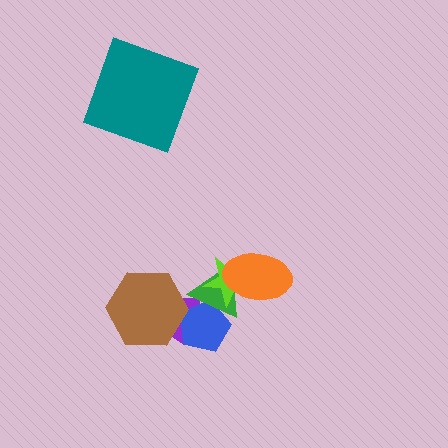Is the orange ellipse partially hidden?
No, no other shape covers it.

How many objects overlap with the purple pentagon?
3 objects overlap with the purple pentagon.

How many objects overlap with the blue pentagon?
3 objects overlap with the blue pentagon.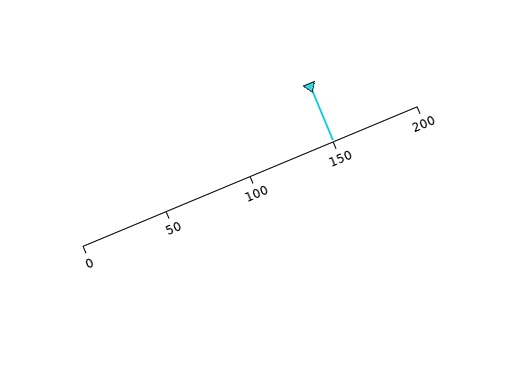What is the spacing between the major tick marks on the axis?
The major ticks are spaced 50 apart.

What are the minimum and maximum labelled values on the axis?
The axis runs from 0 to 200.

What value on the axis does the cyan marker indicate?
The marker indicates approximately 150.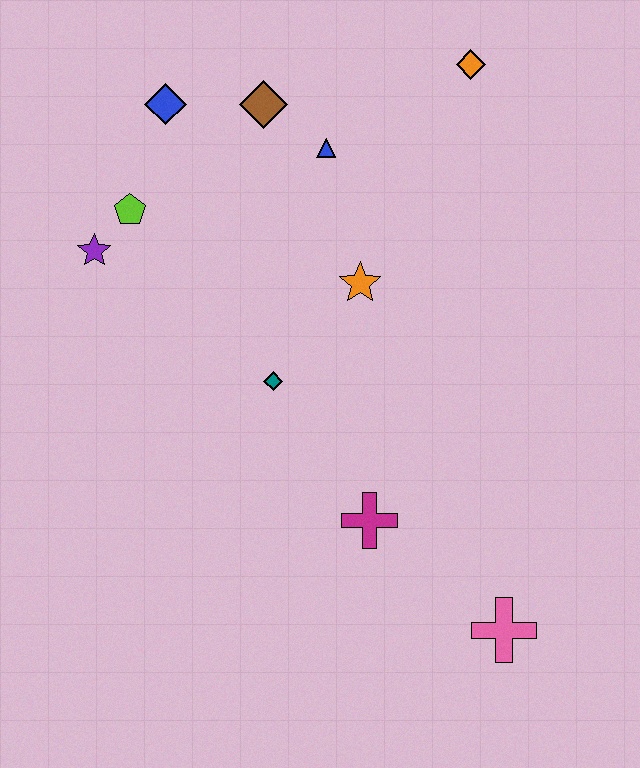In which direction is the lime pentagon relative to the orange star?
The lime pentagon is to the left of the orange star.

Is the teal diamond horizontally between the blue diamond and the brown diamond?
No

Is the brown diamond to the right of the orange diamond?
No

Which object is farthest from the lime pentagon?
The pink cross is farthest from the lime pentagon.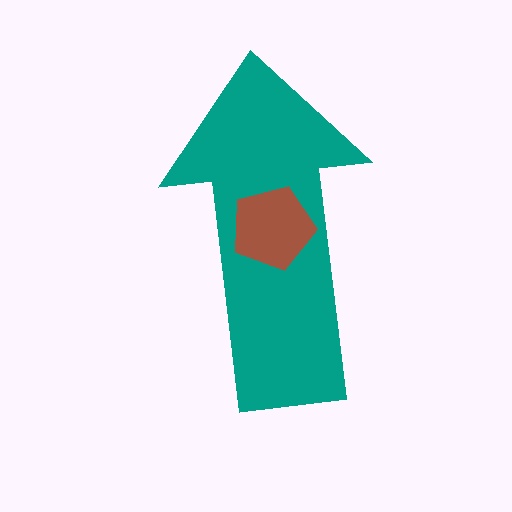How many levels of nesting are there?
2.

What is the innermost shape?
The brown pentagon.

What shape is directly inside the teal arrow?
The brown pentagon.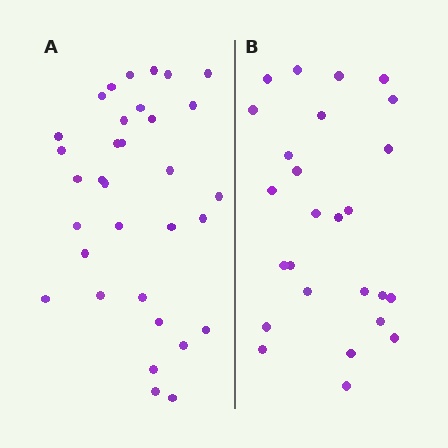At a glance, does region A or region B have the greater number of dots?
Region A (the left region) has more dots.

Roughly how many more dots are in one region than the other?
Region A has roughly 8 or so more dots than region B.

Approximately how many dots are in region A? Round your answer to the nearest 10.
About 30 dots. (The exact count is 33, which rounds to 30.)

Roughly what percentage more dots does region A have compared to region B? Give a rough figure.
About 25% more.